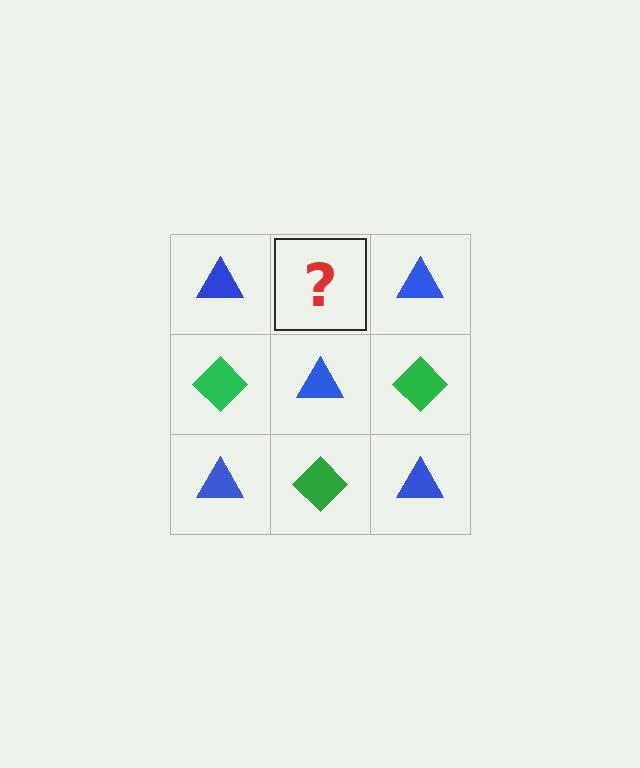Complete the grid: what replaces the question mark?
The question mark should be replaced with a green diamond.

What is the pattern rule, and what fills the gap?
The rule is that it alternates blue triangle and green diamond in a checkerboard pattern. The gap should be filled with a green diamond.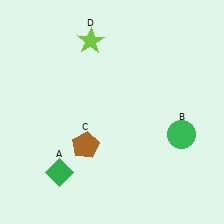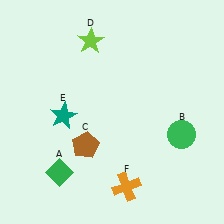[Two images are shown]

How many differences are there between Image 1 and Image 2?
There are 2 differences between the two images.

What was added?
A teal star (E), an orange cross (F) were added in Image 2.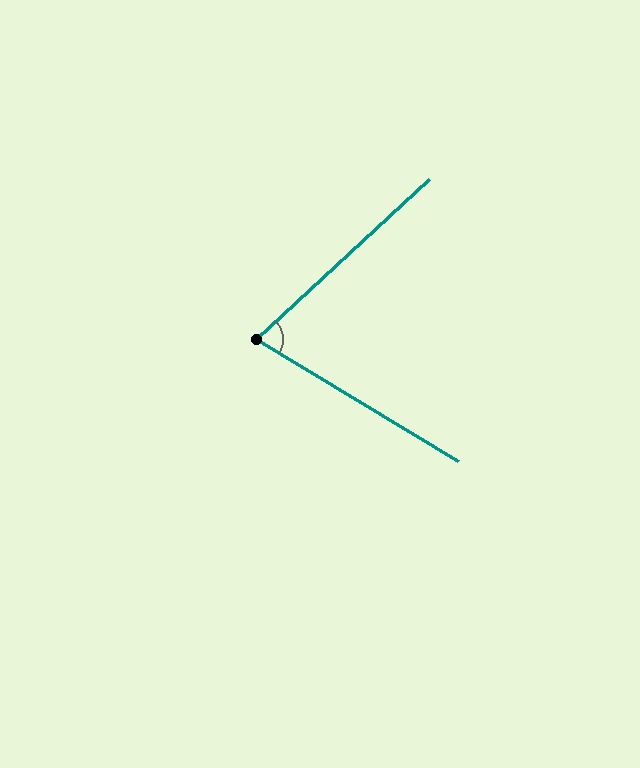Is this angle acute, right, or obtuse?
It is acute.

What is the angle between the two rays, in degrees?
Approximately 74 degrees.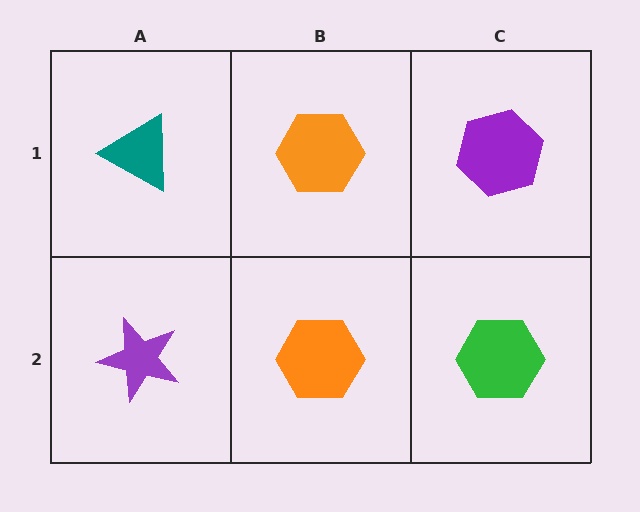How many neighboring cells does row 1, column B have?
3.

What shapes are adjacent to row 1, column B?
An orange hexagon (row 2, column B), a teal triangle (row 1, column A), a purple hexagon (row 1, column C).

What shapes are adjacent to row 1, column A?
A purple star (row 2, column A), an orange hexagon (row 1, column B).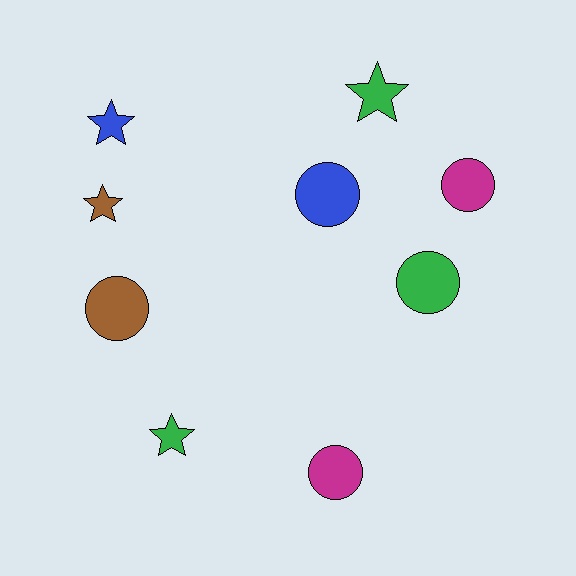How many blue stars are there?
There is 1 blue star.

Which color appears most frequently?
Green, with 3 objects.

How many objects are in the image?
There are 9 objects.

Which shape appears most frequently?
Circle, with 5 objects.